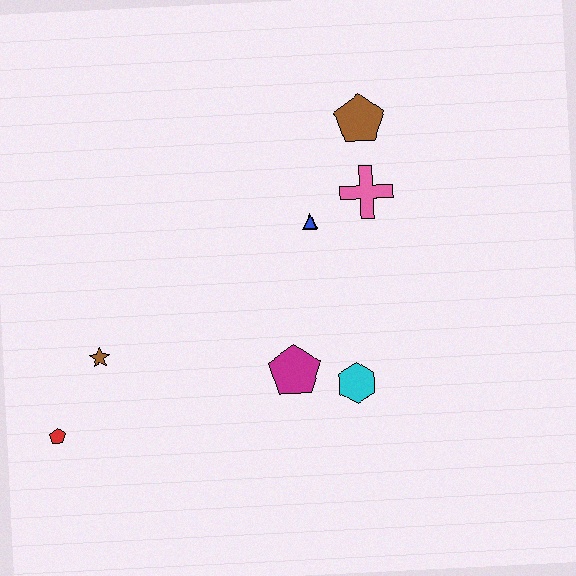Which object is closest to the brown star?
The red pentagon is closest to the brown star.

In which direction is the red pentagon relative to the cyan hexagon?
The red pentagon is to the left of the cyan hexagon.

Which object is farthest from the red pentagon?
The brown pentagon is farthest from the red pentagon.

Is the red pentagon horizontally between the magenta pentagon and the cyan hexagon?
No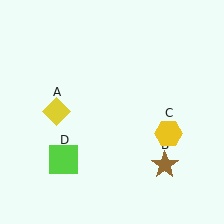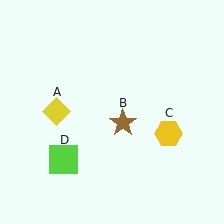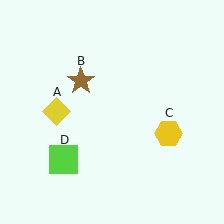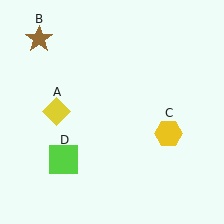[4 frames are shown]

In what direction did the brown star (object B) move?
The brown star (object B) moved up and to the left.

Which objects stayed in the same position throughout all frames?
Yellow diamond (object A) and yellow hexagon (object C) and lime square (object D) remained stationary.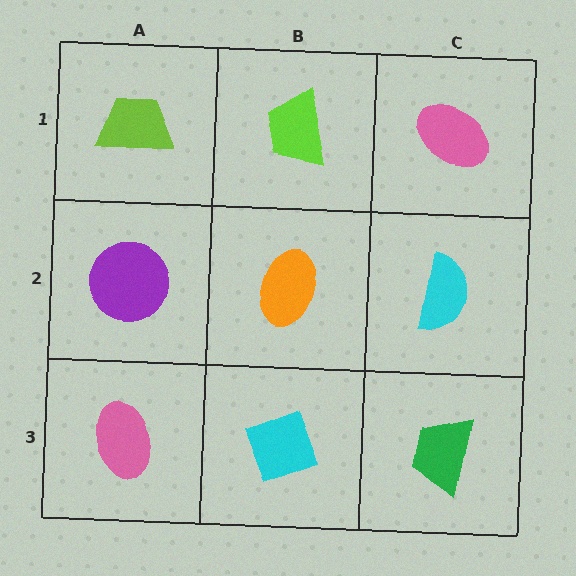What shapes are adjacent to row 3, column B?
An orange ellipse (row 2, column B), a pink ellipse (row 3, column A), a green trapezoid (row 3, column C).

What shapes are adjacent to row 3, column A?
A purple circle (row 2, column A), a cyan diamond (row 3, column B).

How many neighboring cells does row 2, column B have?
4.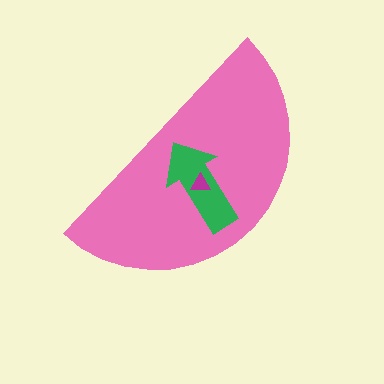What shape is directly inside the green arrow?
The magenta triangle.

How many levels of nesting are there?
3.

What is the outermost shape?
The pink semicircle.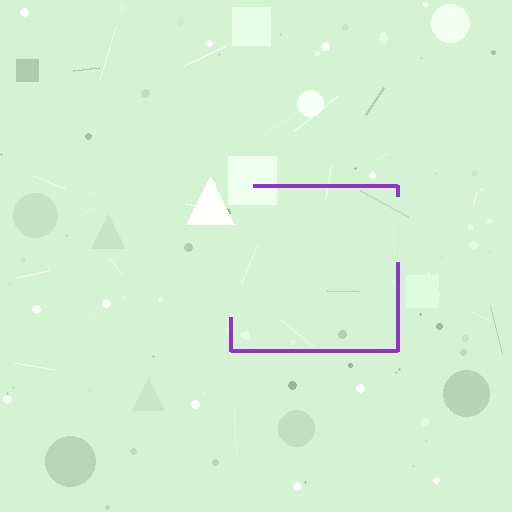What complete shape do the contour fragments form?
The contour fragments form a square.